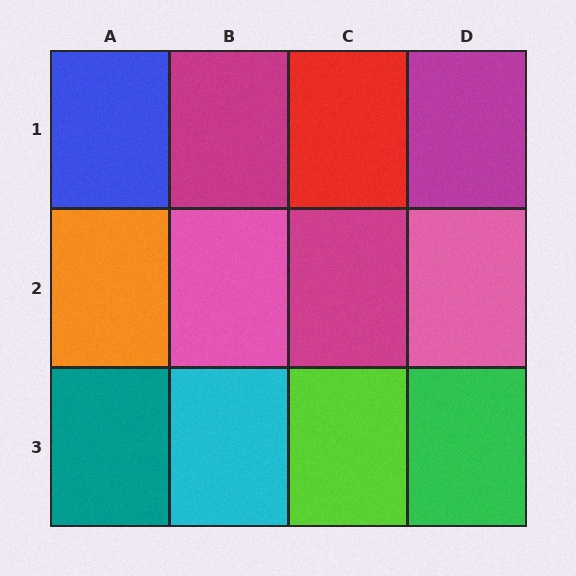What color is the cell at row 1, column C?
Red.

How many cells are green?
1 cell is green.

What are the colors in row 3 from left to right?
Teal, cyan, lime, green.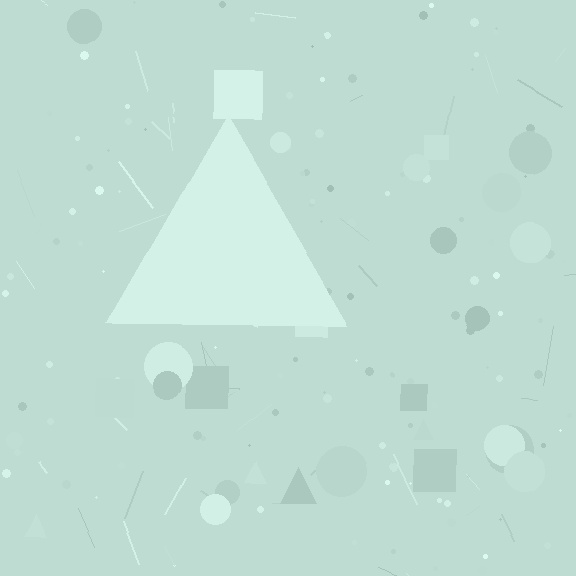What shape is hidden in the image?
A triangle is hidden in the image.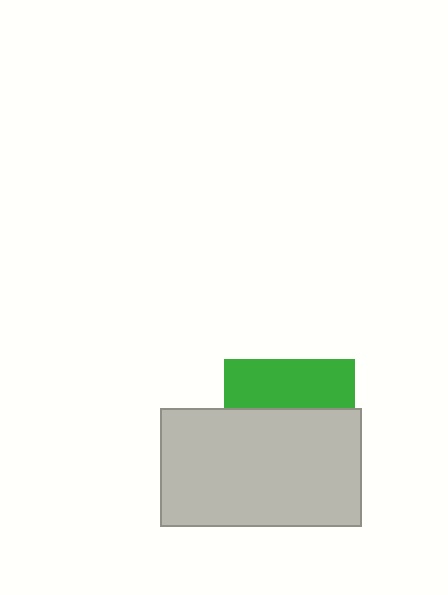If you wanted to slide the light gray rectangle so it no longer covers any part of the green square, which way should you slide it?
Slide it down — that is the most direct way to separate the two shapes.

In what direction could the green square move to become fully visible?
The green square could move up. That would shift it out from behind the light gray rectangle entirely.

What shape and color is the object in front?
The object in front is a light gray rectangle.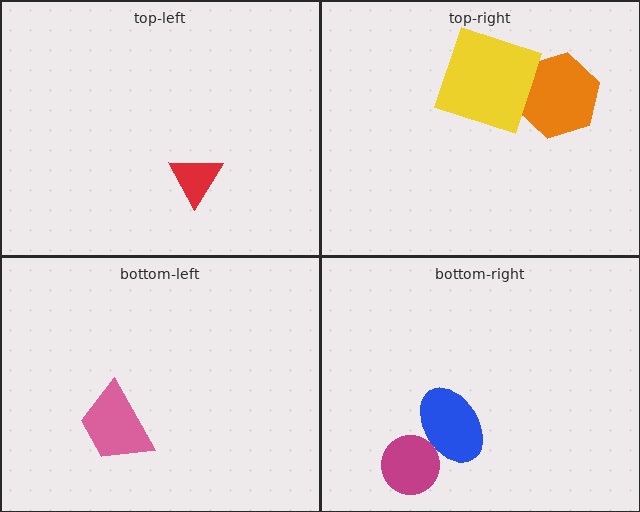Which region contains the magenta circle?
The bottom-right region.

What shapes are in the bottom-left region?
The pink trapezoid.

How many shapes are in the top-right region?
2.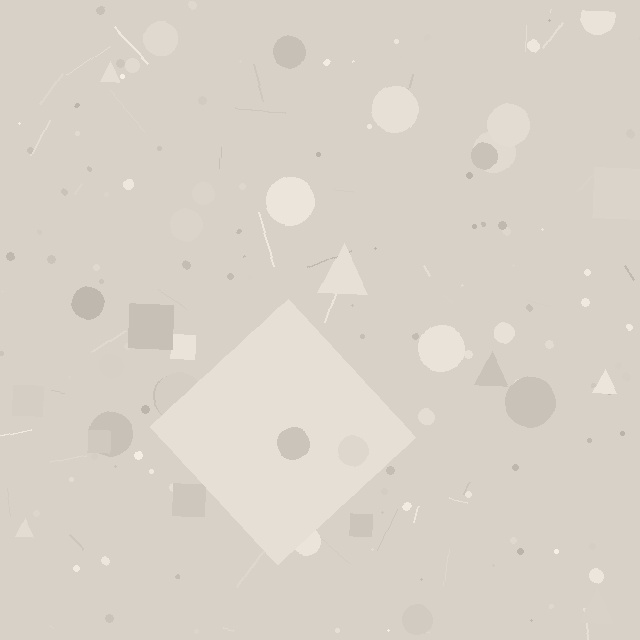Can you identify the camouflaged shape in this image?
The camouflaged shape is a diamond.